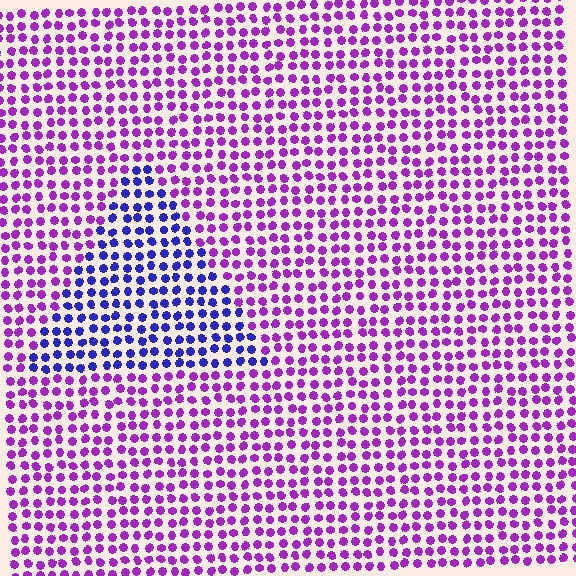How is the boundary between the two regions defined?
The boundary is defined purely by a slight shift in hue (about 48 degrees). Spacing, size, and orientation are identical on both sides.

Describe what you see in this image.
The image is filled with small purple elements in a uniform arrangement. A triangle-shaped region is visible where the elements are tinted to a slightly different hue, forming a subtle color boundary.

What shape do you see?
I see a triangle.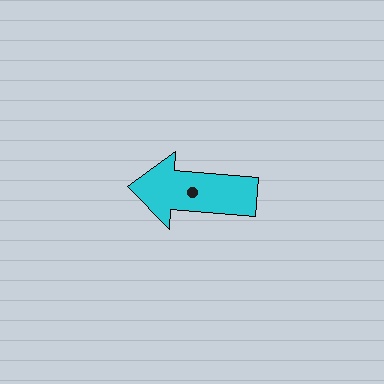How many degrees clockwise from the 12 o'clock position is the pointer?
Approximately 275 degrees.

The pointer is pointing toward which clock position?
Roughly 9 o'clock.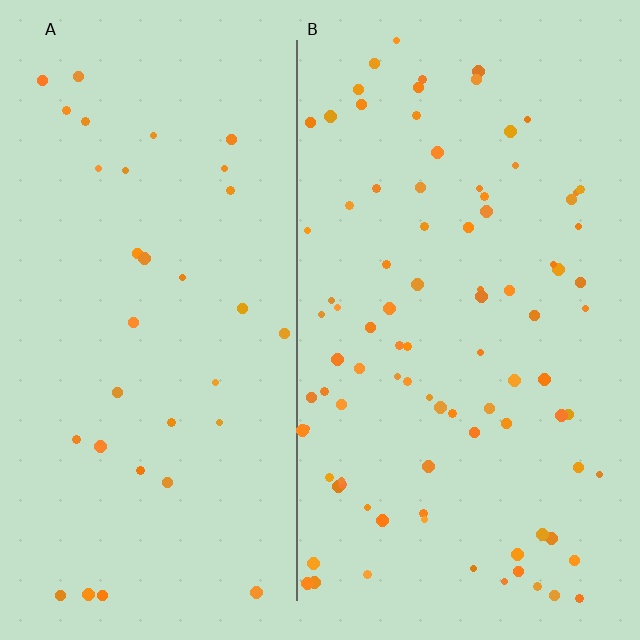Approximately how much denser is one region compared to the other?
Approximately 2.7× — region B over region A.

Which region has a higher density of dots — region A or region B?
B (the right).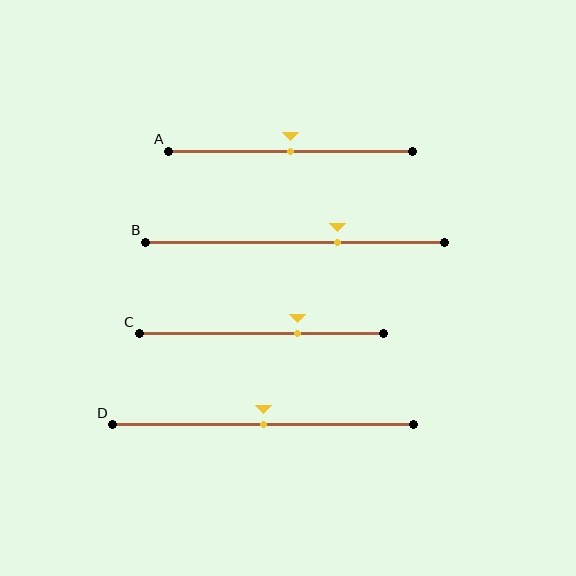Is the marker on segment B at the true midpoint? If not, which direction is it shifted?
No, the marker on segment B is shifted to the right by about 14% of the segment length.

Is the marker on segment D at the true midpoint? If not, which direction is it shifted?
Yes, the marker on segment D is at the true midpoint.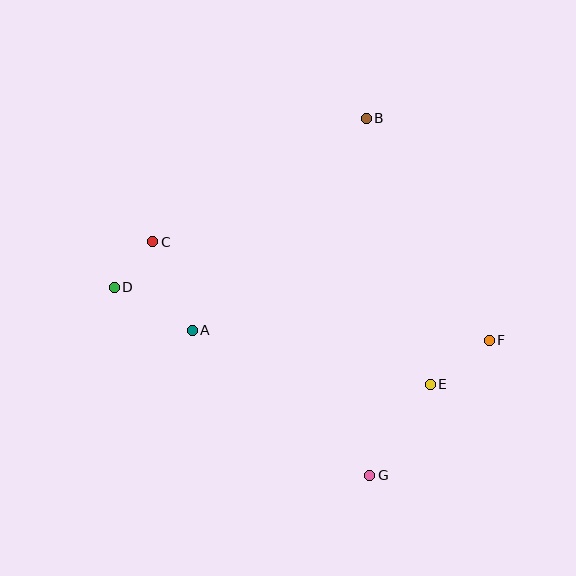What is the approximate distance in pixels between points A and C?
The distance between A and C is approximately 97 pixels.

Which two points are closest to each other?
Points C and D are closest to each other.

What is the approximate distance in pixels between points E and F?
The distance between E and F is approximately 74 pixels.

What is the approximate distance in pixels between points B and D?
The distance between B and D is approximately 303 pixels.